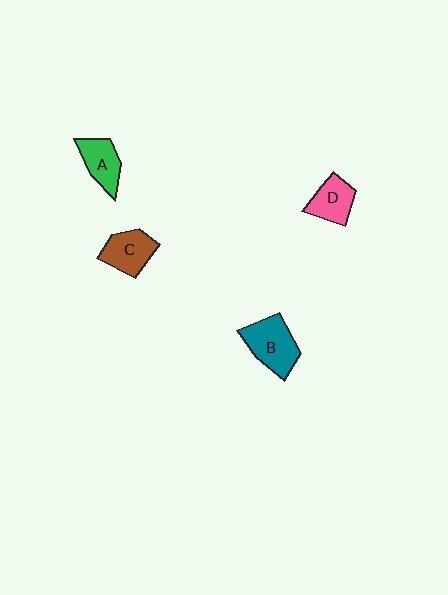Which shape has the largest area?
Shape B (teal).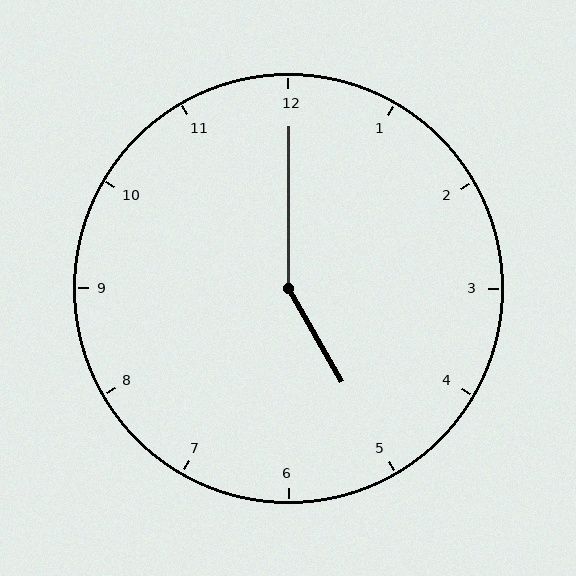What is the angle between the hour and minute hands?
Approximately 150 degrees.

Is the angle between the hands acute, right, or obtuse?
It is obtuse.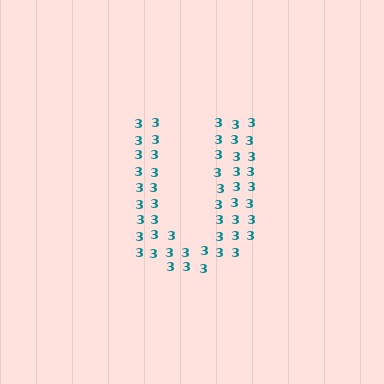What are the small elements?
The small elements are digit 3's.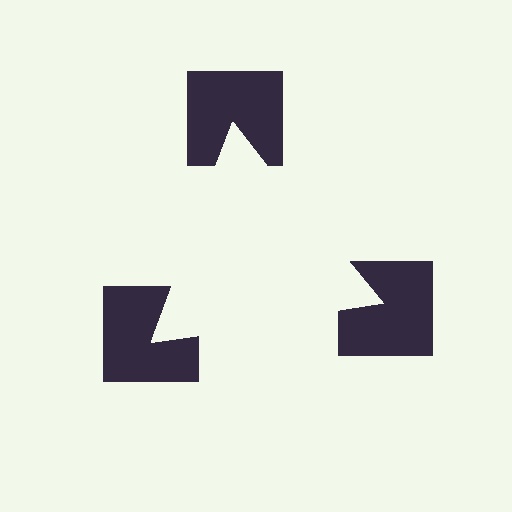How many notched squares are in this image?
There are 3 — one at each vertex of the illusory triangle.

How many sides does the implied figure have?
3 sides.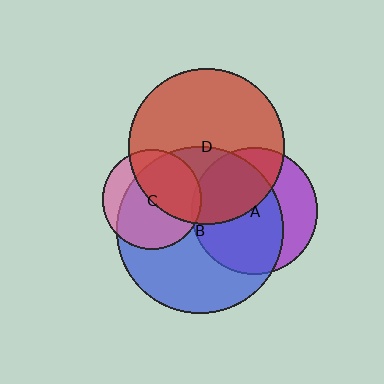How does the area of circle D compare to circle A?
Approximately 1.5 times.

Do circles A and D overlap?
Yes.